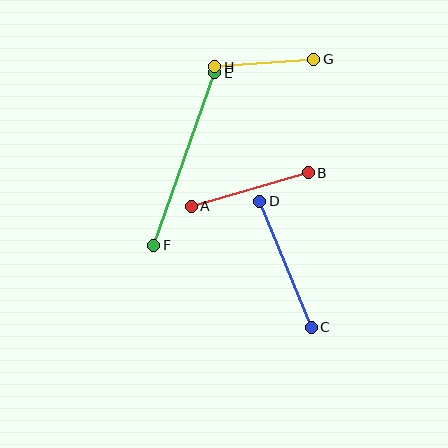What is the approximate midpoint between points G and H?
The midpoint is at approximately (264, 63) pixels.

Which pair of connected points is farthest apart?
Points E and F are farthest apart.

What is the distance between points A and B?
The distance is approximately 122 pixels.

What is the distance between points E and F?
The distance is approximately 183 pixels.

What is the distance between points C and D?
The distance is approximately 136 pixels.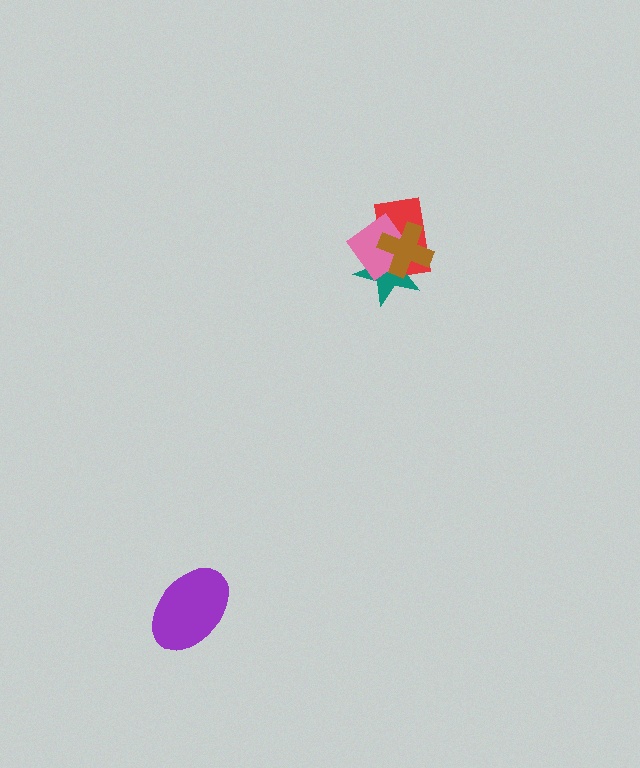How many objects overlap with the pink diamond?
3 objects overlap with the pink diamond.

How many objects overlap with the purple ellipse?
0 objects overlap with the purple ellipse.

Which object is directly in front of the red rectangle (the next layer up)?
The teal star is directly in front of the red rectangle.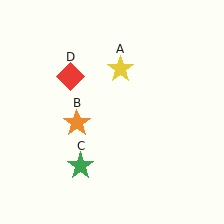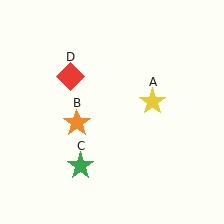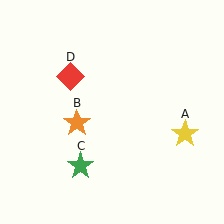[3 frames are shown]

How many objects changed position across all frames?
1 object changed position: yellow star (object A).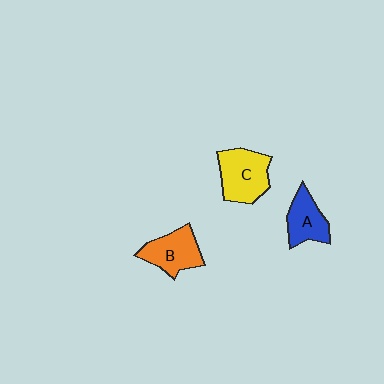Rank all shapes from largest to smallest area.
From largest to smallest: C (yellow), B (orange), A (blue).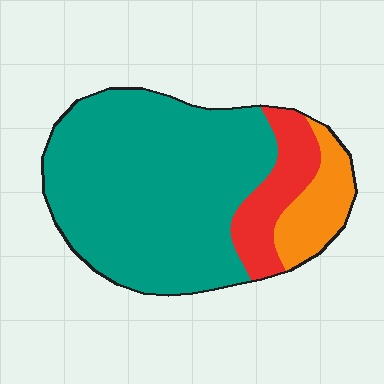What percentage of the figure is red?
Red covers around 15% of the figure.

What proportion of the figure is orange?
Orange covers about 15% of the figure.